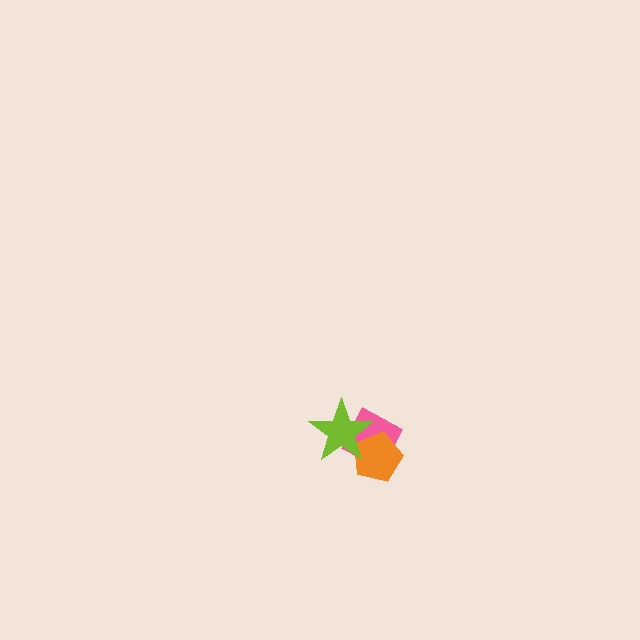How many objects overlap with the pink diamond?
2 objects overlap with the pink diamond.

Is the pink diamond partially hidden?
Yes, it is partially covered by another shape.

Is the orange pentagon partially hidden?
Yes, it is partially covered by another shape.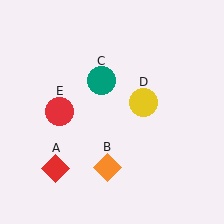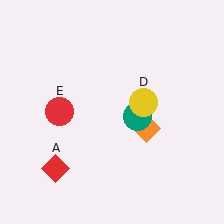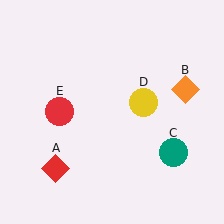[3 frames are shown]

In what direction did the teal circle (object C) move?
The teal circle (object C) moved down and to the right.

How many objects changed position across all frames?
2 objects changed position: orange diamond (object B), teal circle (object C).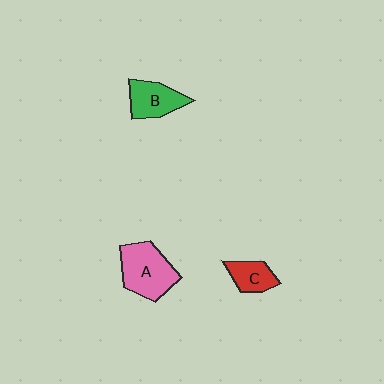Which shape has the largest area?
Shape A (pink).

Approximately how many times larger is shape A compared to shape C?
Approximately 1.9 times.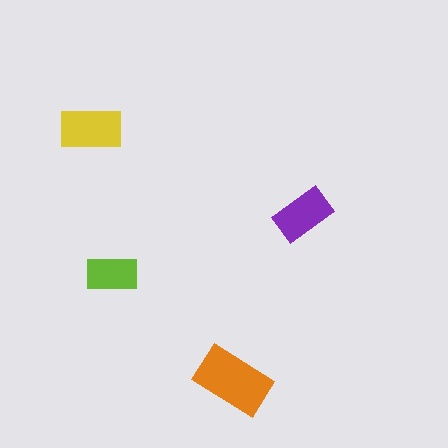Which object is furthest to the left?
The yellow rectangle is leftmost.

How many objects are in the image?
There are 4 objects in the image.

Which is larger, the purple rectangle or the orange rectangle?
The orange one.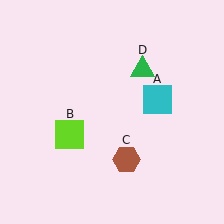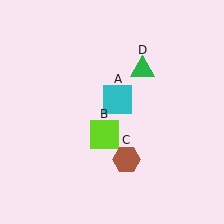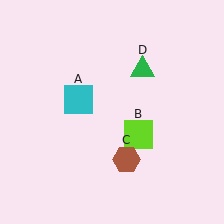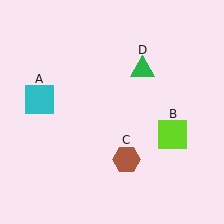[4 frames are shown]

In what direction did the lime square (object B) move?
The lime square (object B) moved right.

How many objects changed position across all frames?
2 objects changed position: cyan square (object A), lime square (object B).